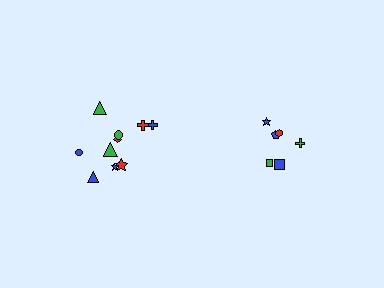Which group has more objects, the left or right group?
The left group.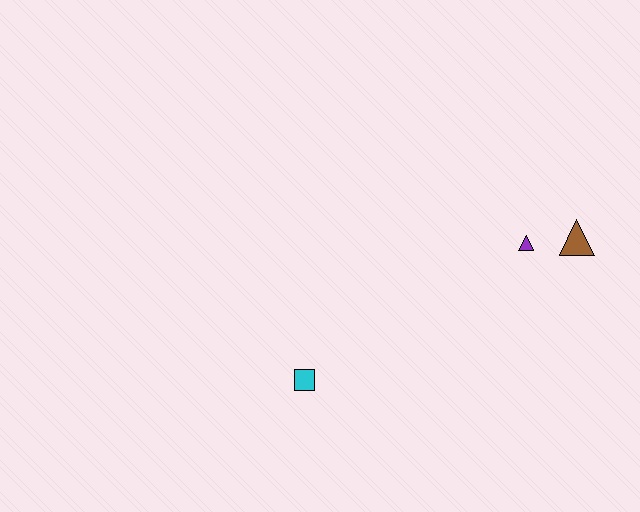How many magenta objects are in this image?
There are no magenta objects.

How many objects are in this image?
There are 3 objects.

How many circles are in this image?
There are no circles.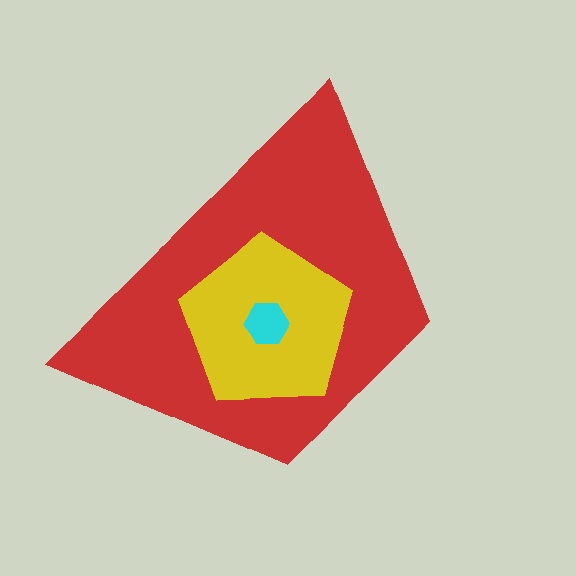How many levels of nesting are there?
3.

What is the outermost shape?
The red trapezoid.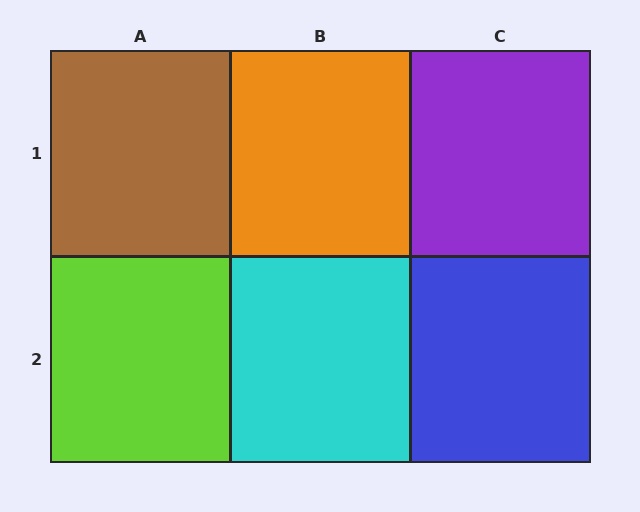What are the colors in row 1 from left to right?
Brown, orange, purple.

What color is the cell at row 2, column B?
Cyan.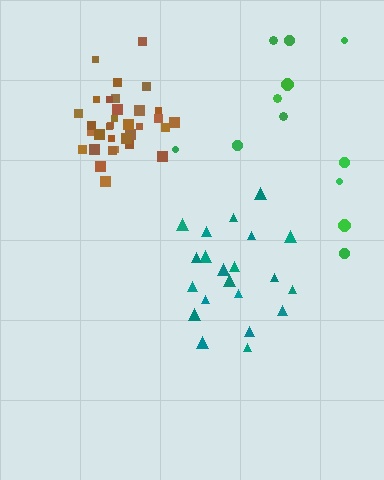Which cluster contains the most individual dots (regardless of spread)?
Brown (33).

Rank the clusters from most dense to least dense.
brown, teal, green.